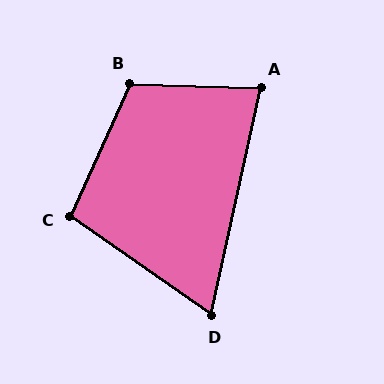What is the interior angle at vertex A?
Approximately 79 degrees (acute).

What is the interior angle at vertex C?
Approximately 101 degrees (obtuse).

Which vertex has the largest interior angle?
B, at approximately 112 degrees.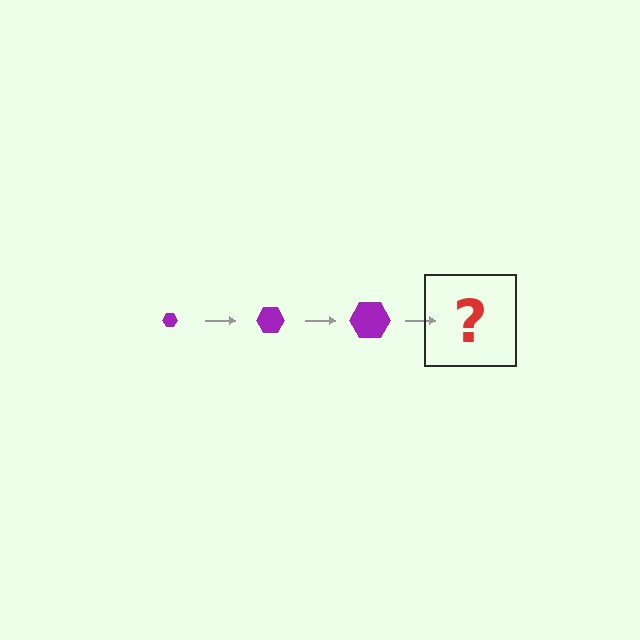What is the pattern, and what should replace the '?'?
The pattern is that the hexagon gets progressively larger each step. The '?' should be a purple hexagon, larger than the previous one.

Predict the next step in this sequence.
The next step is a purple hexagon, larger than the previous one.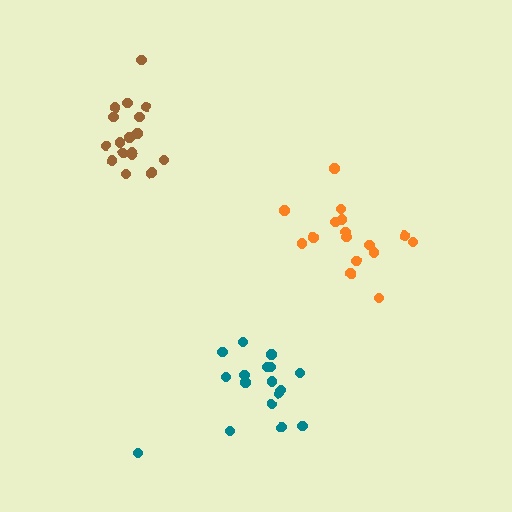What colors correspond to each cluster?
The clusters are colored: brown, orange, teal.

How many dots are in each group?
Group 1: 17 dots, Group 2: 16 dots, Group 3: 17 dots (50 total).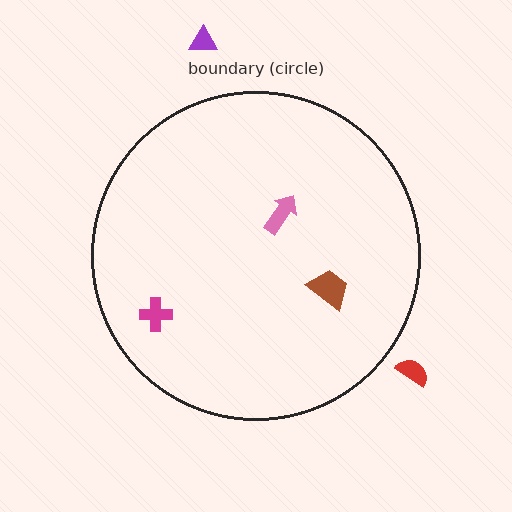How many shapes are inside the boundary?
3 inside, 2 outside.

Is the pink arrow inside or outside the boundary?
Inside.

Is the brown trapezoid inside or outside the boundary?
Inside.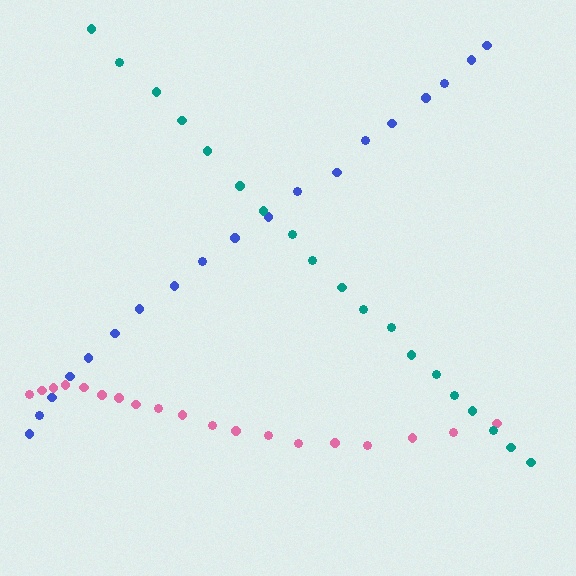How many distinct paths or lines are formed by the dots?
There are 3 distinct paths.